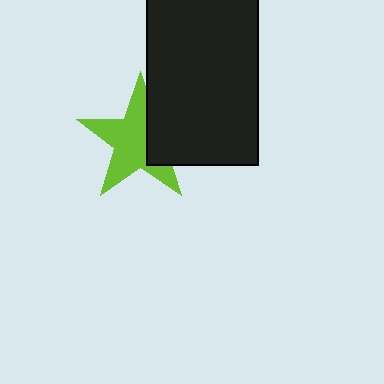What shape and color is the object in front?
The object in front is a black rectangle.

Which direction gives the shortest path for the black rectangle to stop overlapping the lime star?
Moving right gives the shortest separation.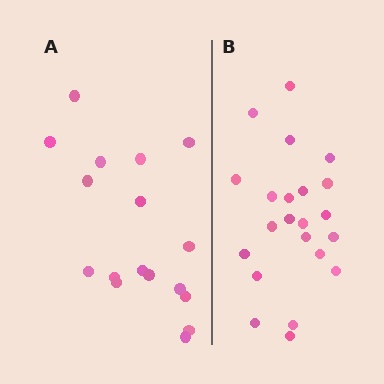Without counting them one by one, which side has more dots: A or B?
Region B (the right region) has more dots.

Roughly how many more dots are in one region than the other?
Region B has about 5 more dots than region A.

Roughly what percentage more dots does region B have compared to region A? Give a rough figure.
About 30% more.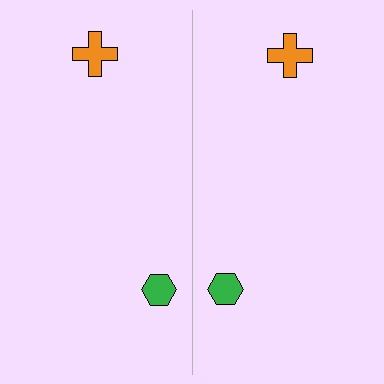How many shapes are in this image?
There are 4 shapes in this image.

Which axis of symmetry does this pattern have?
The pattern has a vertical axis of symmetry running through the center of the image.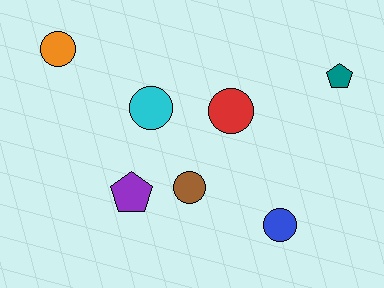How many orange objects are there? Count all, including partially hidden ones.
There is 1 orange object.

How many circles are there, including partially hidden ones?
There are 5 circles.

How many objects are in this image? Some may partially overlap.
There are 7 objects.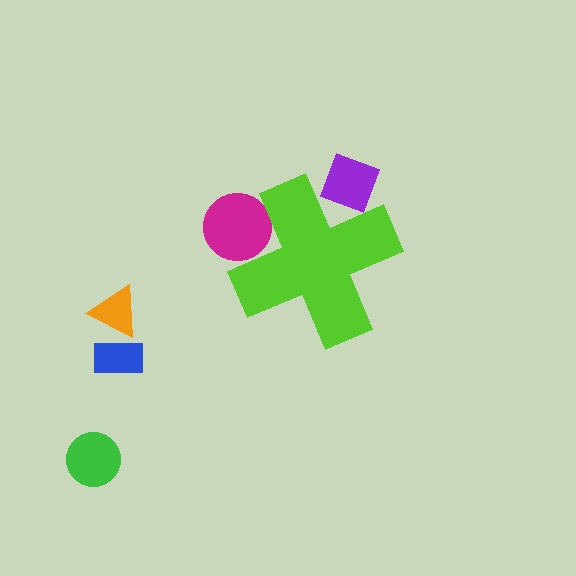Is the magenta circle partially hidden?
Yes, the magenta circle is partially hidden behind the lime cross.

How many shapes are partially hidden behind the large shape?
2 shapes are partially hidden.